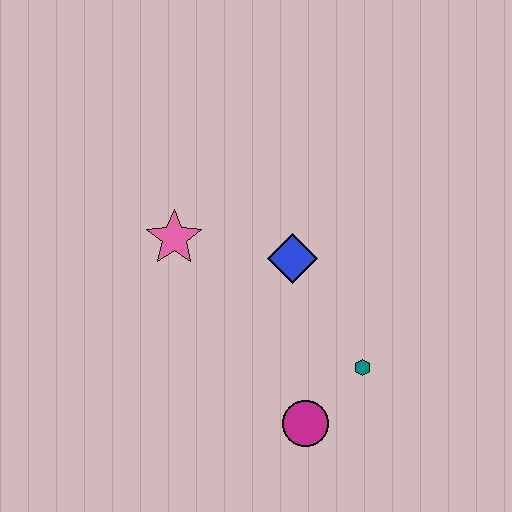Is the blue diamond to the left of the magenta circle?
Yes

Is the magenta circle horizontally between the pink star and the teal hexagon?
Yes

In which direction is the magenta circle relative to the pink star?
The magenta circle is below the pink star.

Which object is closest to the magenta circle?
The teal hexagon is closest to the magenta circle.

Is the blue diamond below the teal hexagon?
No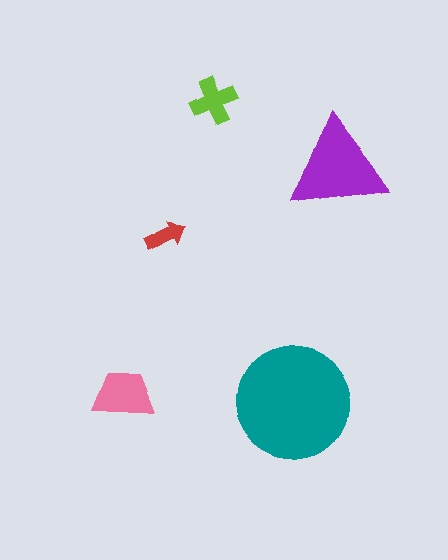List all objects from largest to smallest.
The teal circle, the purple triangle, the pink trapezoid, the lime cross, the red arrow.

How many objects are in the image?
There are 5 objects in the image.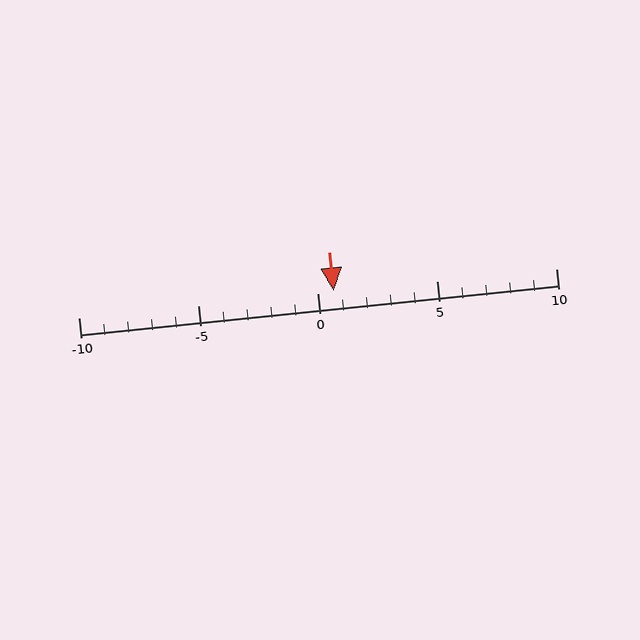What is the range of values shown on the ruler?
The ruler shows values from -10 to 10.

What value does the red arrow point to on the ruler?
The red arrow points to approximately 1.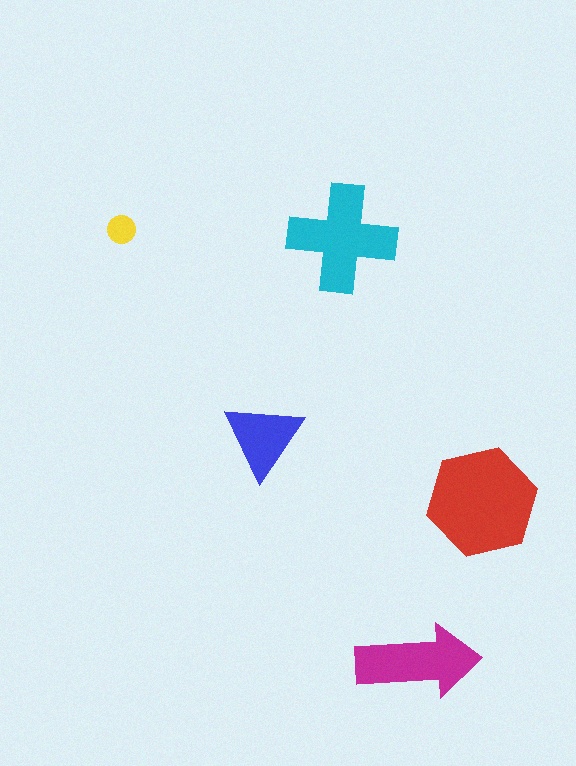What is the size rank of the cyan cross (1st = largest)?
2nd.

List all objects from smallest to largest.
The yellow circle, the blue triangle, the magenta arrow, the cyan cross, the red hexagon.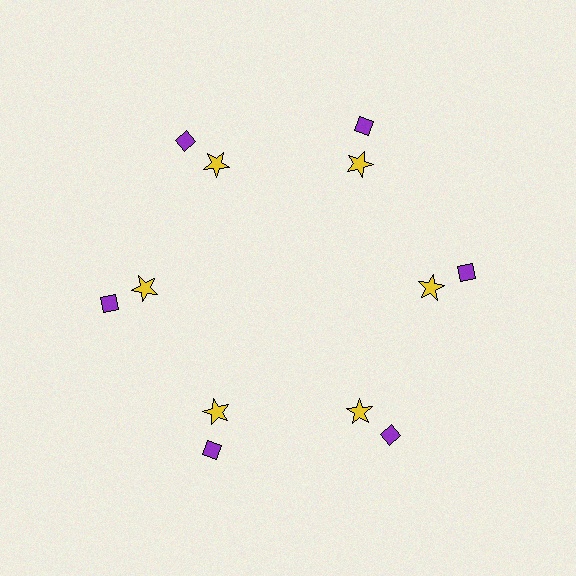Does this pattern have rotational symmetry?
Yes, this pattern has 6-fold rotational symmetry. It looks the same after rotating 60 degrees around the center.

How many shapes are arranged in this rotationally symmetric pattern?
There are 12 shapes, arranged in 6 groups of 2.